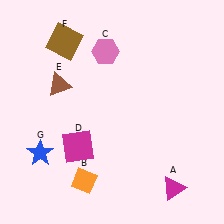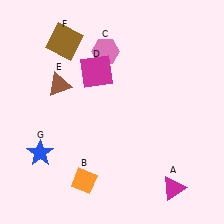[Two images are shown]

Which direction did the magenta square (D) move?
The magenta square (D) moved up.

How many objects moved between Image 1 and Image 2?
1 object moved between the two images.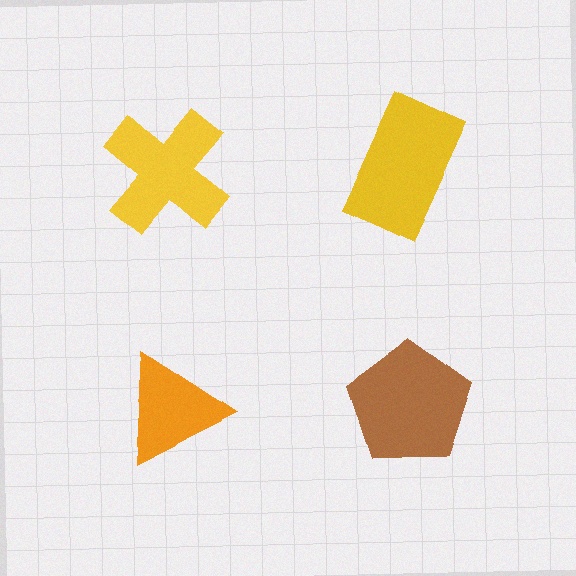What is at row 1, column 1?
A yellow cross.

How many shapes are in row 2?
2 shapes.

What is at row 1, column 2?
A yellow rectangle.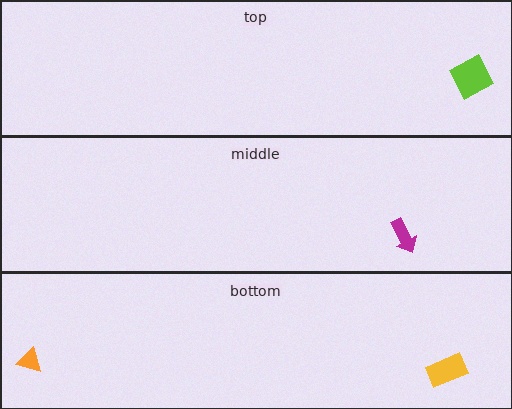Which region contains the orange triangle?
The bottom region.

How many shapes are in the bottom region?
2.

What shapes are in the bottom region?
The yellow rectangle, the orange triangle.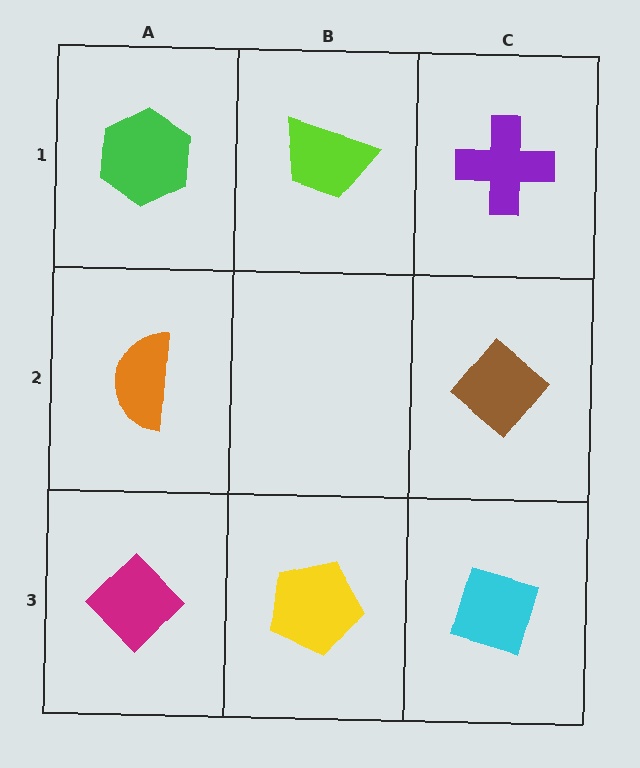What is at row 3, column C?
A cyan diamond.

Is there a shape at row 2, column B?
No, that cell is empty.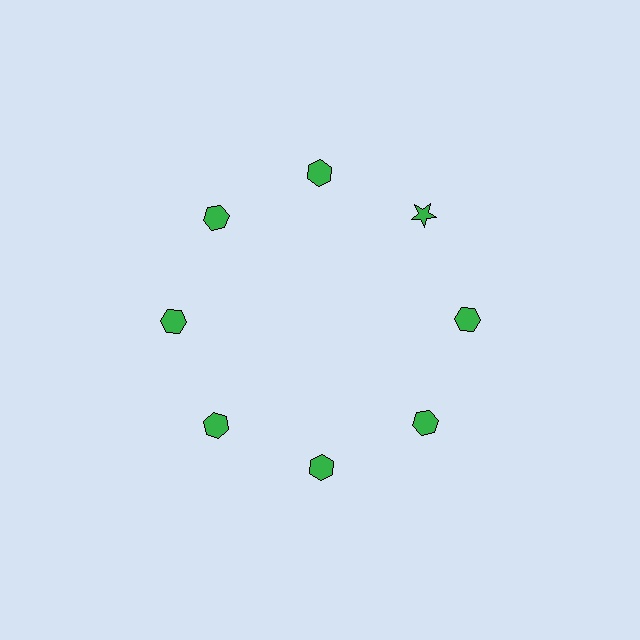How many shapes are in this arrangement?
There are 8 shapes arranged in a ring pattern.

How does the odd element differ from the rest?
It has a different shape: star instead of hexagon.